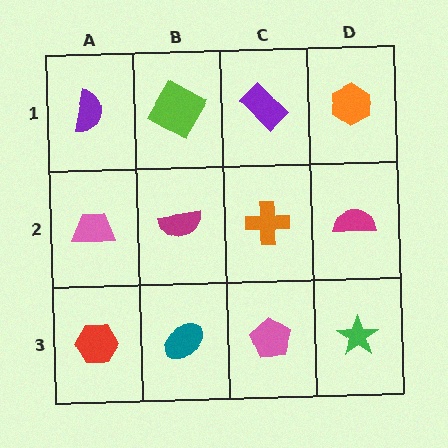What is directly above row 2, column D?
An orange hexagon.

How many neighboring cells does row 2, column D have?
3.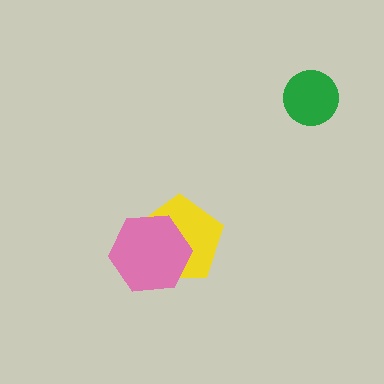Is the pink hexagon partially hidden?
No, no other shape covers it.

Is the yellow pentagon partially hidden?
Yes, it is partially covered by another shape.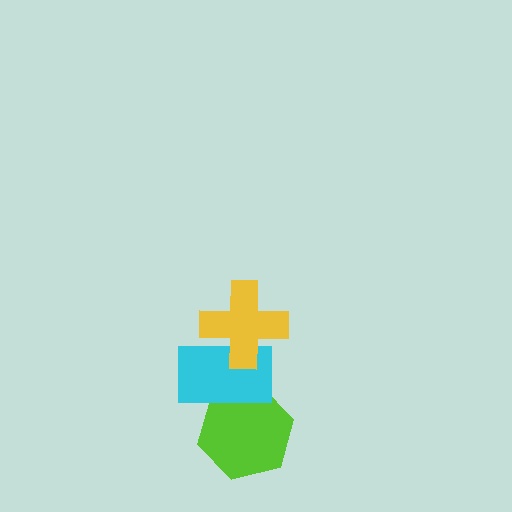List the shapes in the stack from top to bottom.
From top to bottom: the yellow cross, the cyan rectangle, the lime hexagon.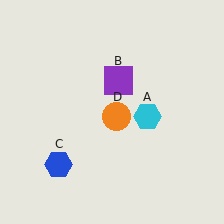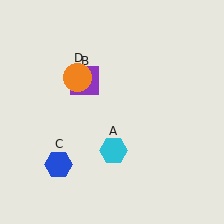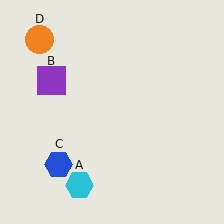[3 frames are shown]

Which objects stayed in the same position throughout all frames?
Blue hexagon (object C) remained stationary.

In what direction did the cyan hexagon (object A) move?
The cyan hexagon (object A) moved down and to the left.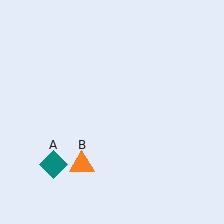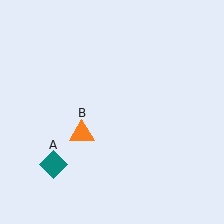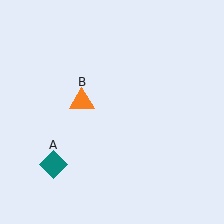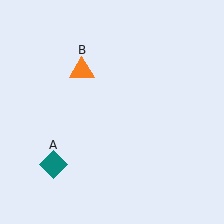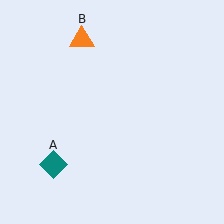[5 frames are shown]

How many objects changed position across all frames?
1 object changed position: orange triangle (object B).